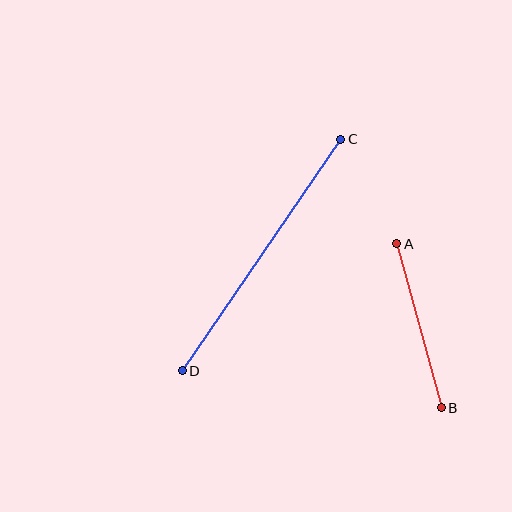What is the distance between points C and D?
The distance is approximately 280 pixels.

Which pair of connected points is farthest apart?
Points C and D are farthest apart.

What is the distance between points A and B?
The distance is approximately 170 pixels.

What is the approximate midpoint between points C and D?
The midpoint is at approximately (261, 255) pixels.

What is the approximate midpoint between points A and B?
The midpoint is at approximately (419, 326) pixels.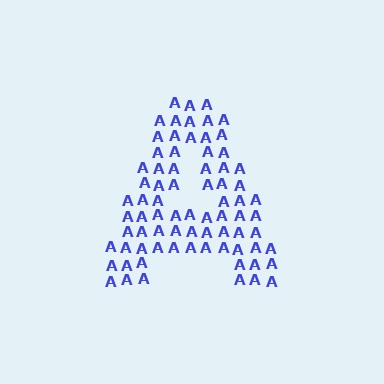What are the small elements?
The small elements are letter A's.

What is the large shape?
The large shape is the letter A.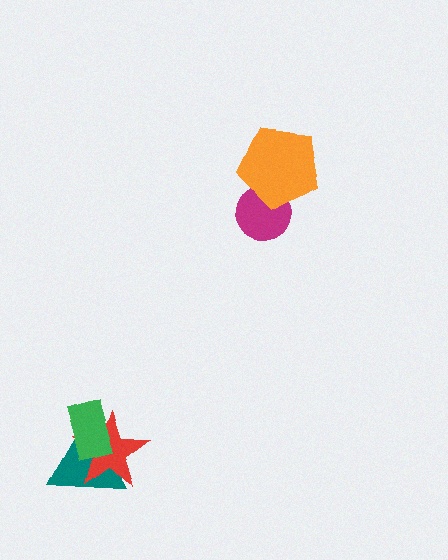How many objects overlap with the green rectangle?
2 objects overlap with the green rectangle.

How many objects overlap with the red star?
2 objects overlap with the red star.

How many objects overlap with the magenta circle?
1 object overlaps with the magenta circle.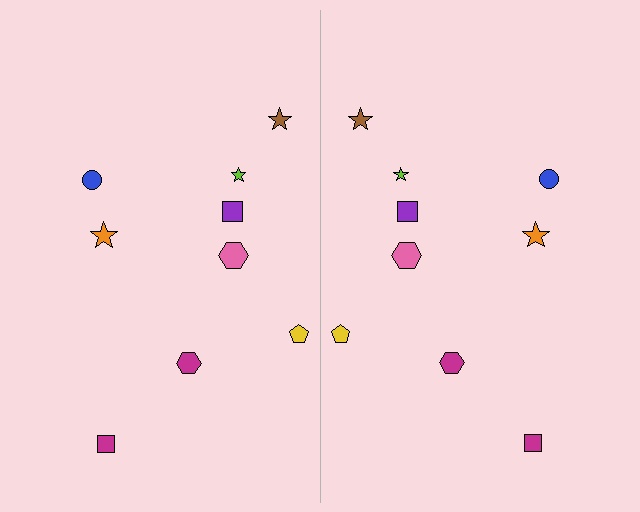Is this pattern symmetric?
Yes, this pattern has bilateral (reflection) symmetry.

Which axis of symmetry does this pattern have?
The pattern has a vertical axis of symmetry running through the center of the image.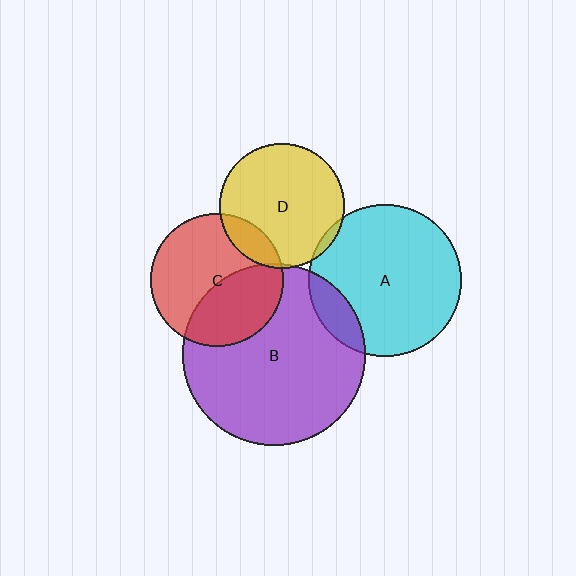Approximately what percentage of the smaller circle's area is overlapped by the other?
Approximately 5%.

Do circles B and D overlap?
Yes.